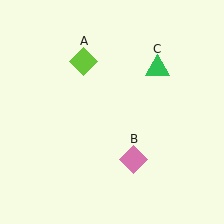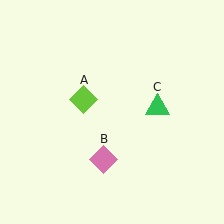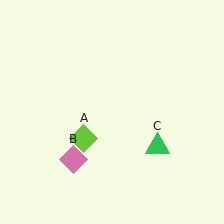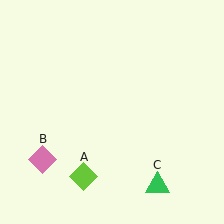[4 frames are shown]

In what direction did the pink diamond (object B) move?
The pink diamond (object B) moved left.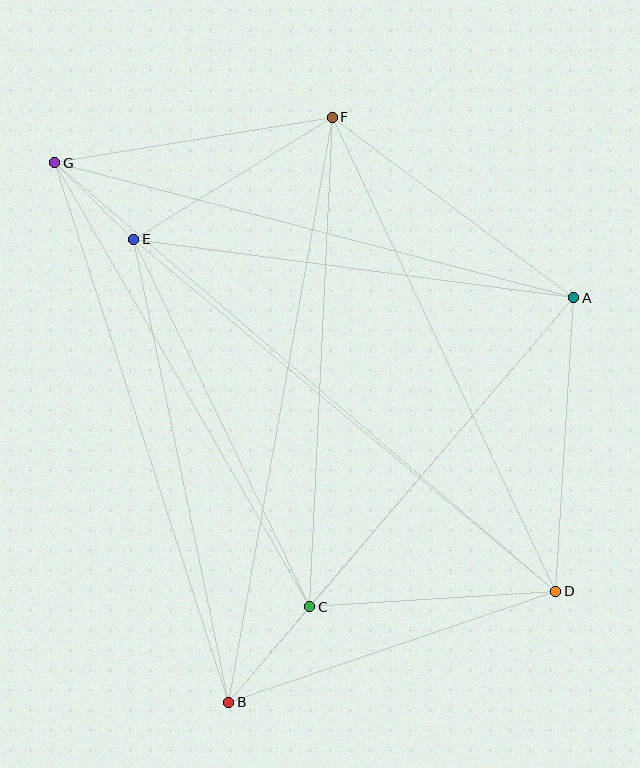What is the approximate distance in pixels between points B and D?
The distance between B and D is approximately 345 pixels.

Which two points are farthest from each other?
Points D and G are farthest from each other.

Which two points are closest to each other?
Points E and G are closest to each other.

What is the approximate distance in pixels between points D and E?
The distance between D and E is approximately 549 pixels.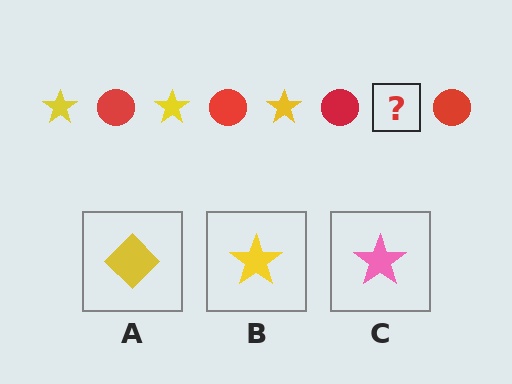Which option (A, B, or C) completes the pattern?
B.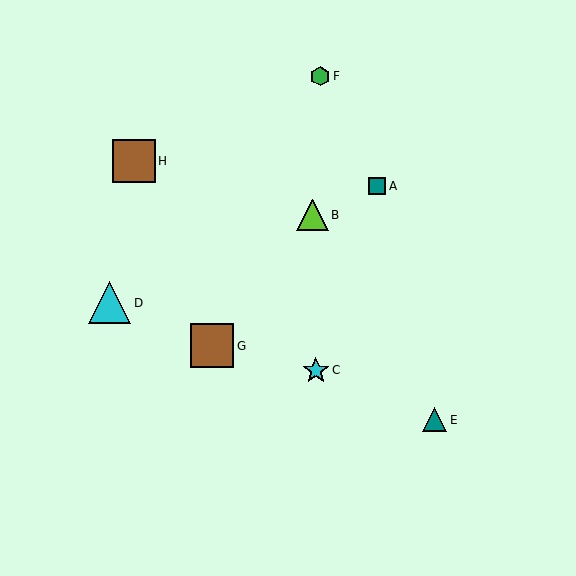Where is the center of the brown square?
The center of the brown square is at (134, 161).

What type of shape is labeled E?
Shape E is a teal triangle.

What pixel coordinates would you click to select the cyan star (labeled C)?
Click at (316, 370) to select the cyan star C.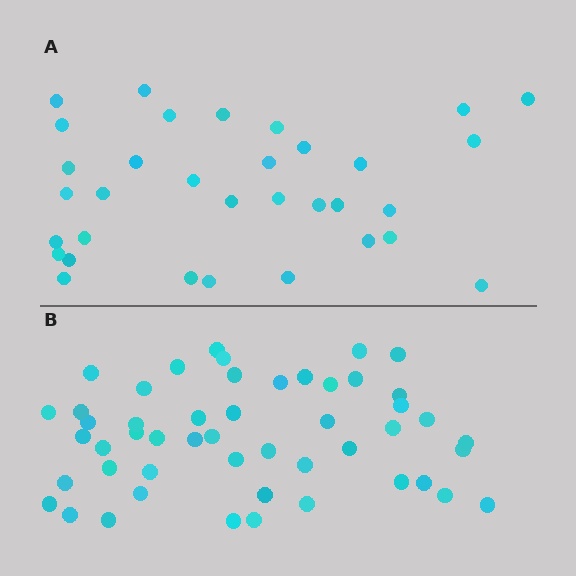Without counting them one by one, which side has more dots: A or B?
Region B (the bottom region) has more dots.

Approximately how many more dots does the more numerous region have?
Region B has approximately 15 more dots than region A.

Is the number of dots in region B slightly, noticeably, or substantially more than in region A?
Region B has substantially more. The ratio is roughly 1.5 to 1.